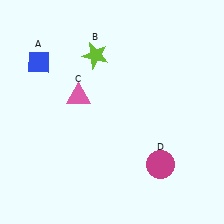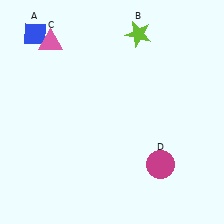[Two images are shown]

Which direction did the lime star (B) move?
The lime star (B) moved right.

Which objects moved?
The objects that moved are: the blue diamond (A), the lime star (B), the pink triangle (C).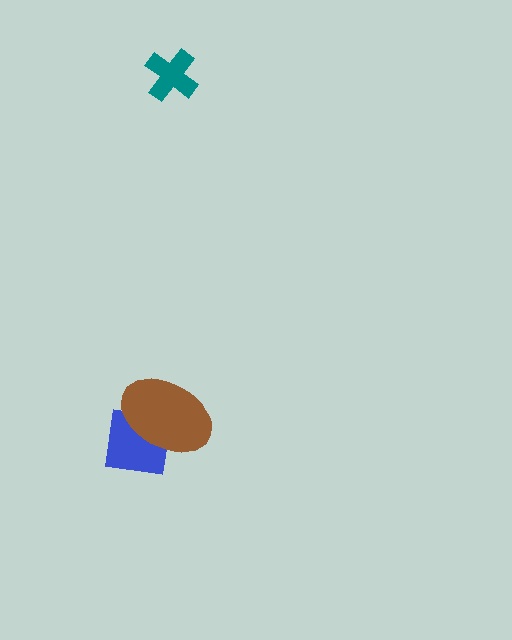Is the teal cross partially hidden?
No, no other shape covers it.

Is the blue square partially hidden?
Yes, it is partially covered by another shape.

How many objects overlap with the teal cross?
0 objects overlap with the teal cross.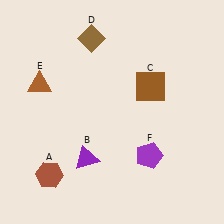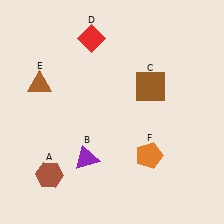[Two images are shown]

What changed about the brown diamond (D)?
In Image 1, D is brown. In Image 2, it changed to red.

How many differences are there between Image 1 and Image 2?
There are 2 differences between the two images.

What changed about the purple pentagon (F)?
In Image 1, F is purple. In Image 2, it changed to orange.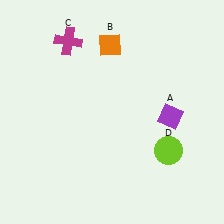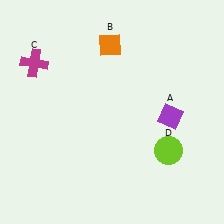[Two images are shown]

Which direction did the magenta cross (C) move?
The magenta cross (C) moved left.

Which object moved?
The magenta cross (C) moved left.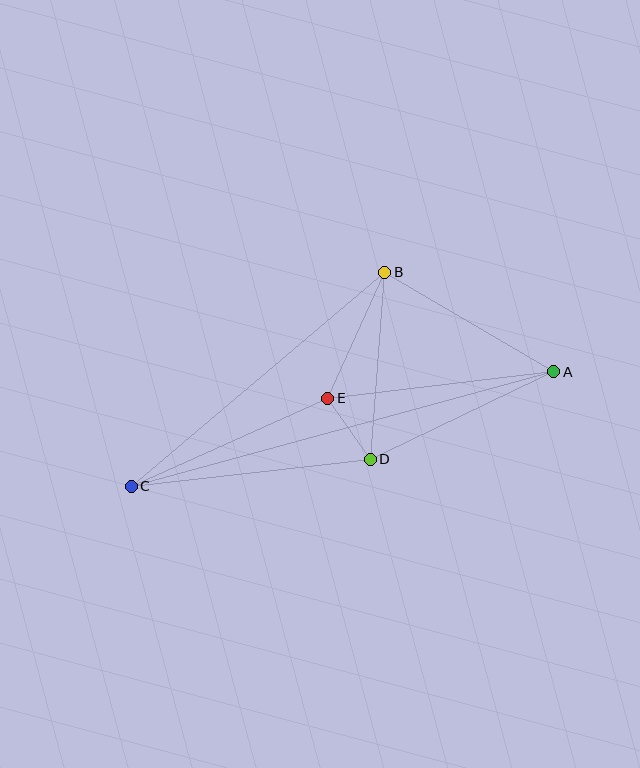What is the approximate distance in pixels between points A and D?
The distance between A and D is approximately 203 pixels.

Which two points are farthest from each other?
Points A and C are farthest from each other.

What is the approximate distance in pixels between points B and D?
The distance between B and D is approximately 188 pixels.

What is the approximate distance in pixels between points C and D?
The distance between C and D is approximately 240 pixels.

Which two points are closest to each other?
Points D and E are closest to each other.